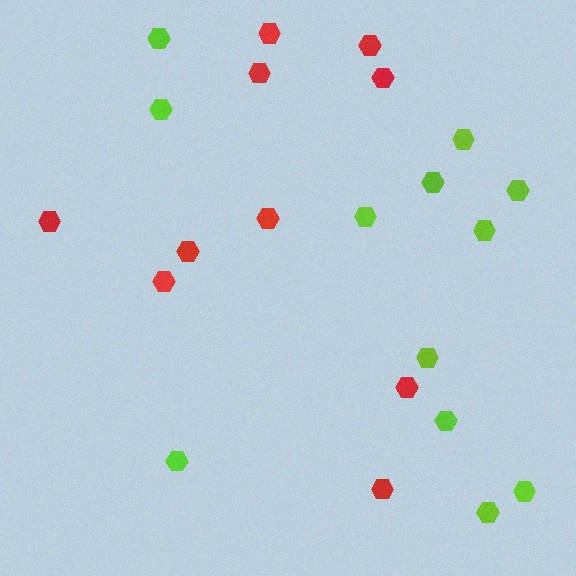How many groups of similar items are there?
There are 2 groups: one group of red hexagons (10) and one group of lime hexagons (12).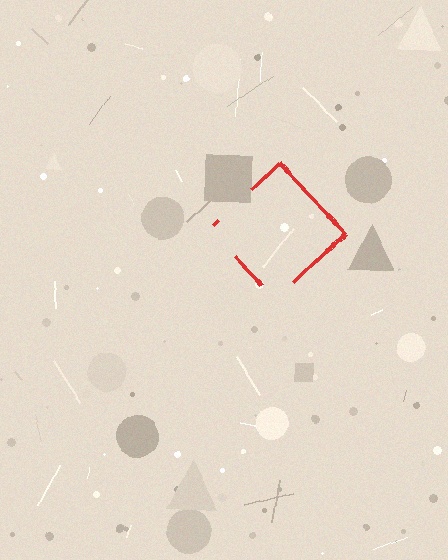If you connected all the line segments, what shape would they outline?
They would outline a diamond.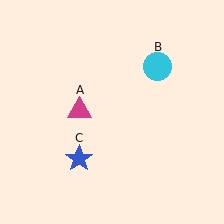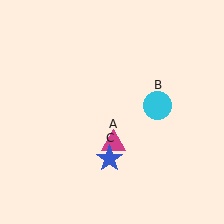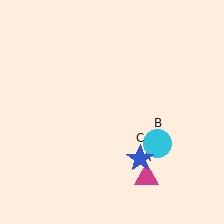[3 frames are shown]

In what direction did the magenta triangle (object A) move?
The magenta triangle (object A) moved down and to the right.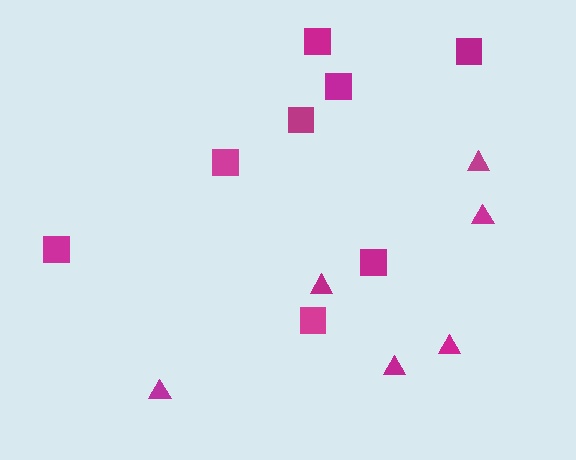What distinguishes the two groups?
There are 2 groups: one group of triangles (6) and one group of squares (8).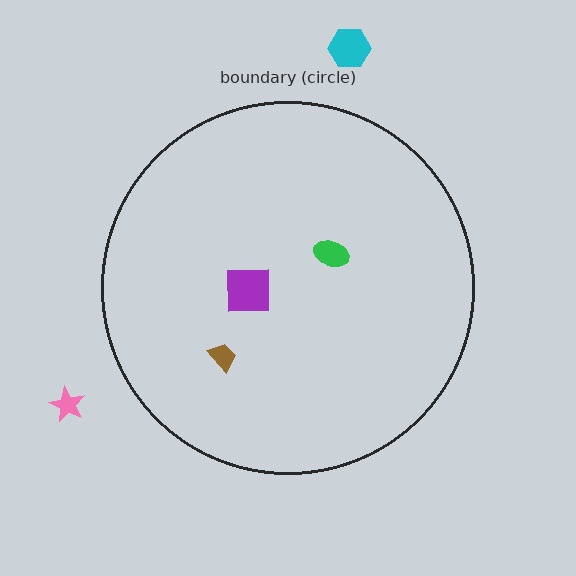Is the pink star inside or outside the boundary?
Outside.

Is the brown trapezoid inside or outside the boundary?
Inside.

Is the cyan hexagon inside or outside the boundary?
Outside.